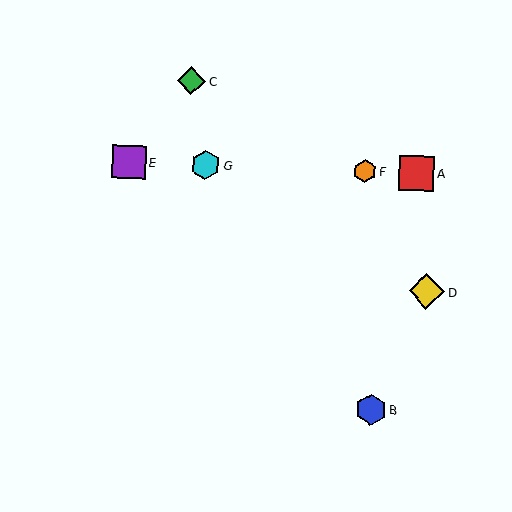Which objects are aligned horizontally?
Objects A, E, F, G are aligned horizontally.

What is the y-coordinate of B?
Object B is at y≈410.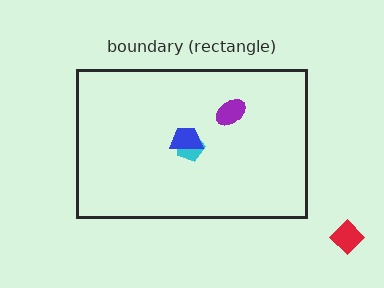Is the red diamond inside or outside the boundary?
Outside.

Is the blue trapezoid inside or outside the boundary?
Inside.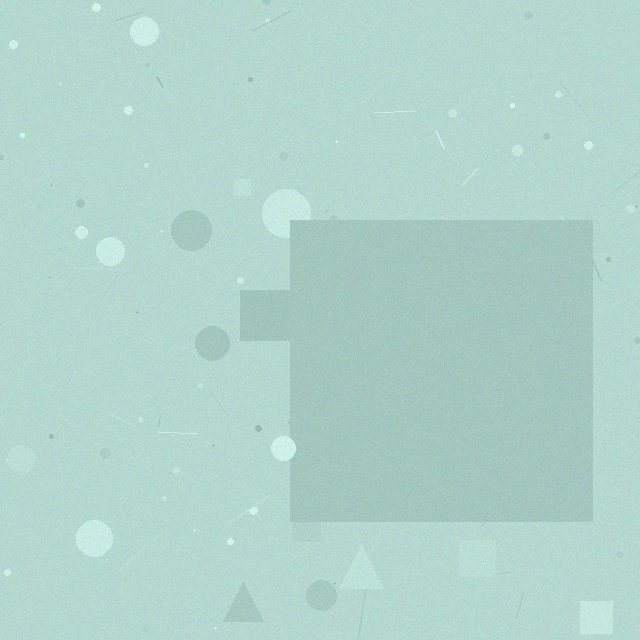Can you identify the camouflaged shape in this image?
The camouflaged shape is a square.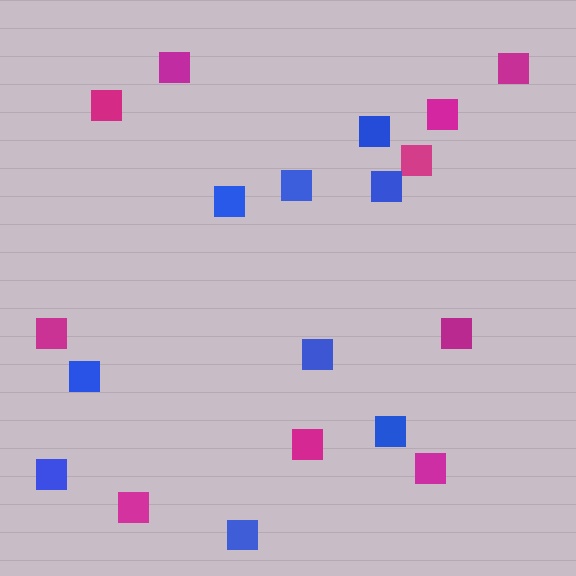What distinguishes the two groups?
There are 2 groups: one group of magenta squares (10) and one group of blue squares (9).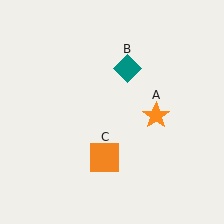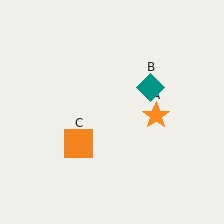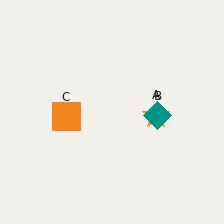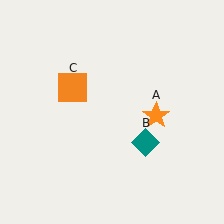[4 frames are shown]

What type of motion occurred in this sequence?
The teal diamond (object B), orange square (object C) rotated clockwise around the center of the scene.